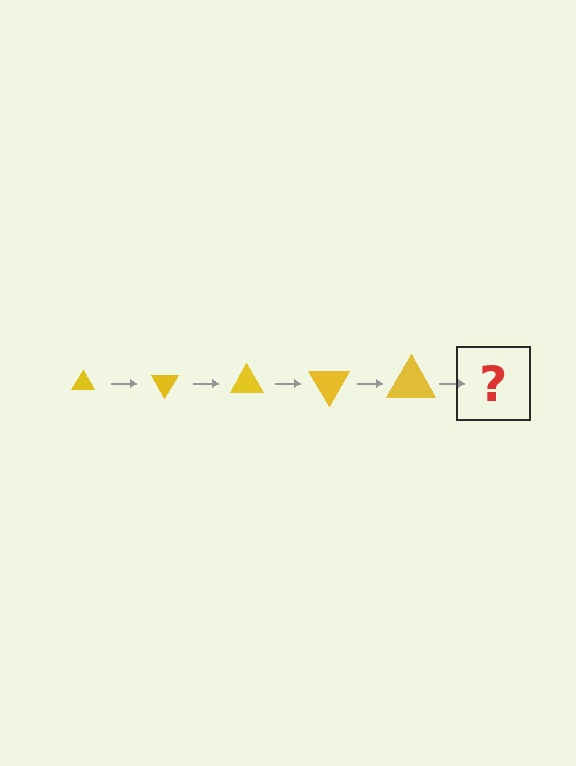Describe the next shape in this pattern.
It should be a triangle, larger than the previous one and rotated 300 degrees from the start.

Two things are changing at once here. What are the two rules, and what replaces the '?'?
The two rules are that the triangle grows larger each step and it rotates 60 degrees each step. The '?' should be a triangle, larger than the previous one and rotated 300 degrees from the start.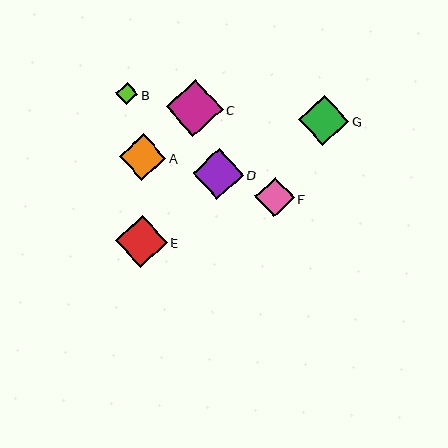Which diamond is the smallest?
Diamond B is the smallest with a size of approximately 23 pixels.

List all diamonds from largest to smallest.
From largest to smallest: C, E, D, G, A, F, B.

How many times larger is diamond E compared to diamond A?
Diamond E is approximately 1.1 times the size of diamond A.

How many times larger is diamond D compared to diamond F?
Diamond D is approximately 1.3 times the size of diamond F.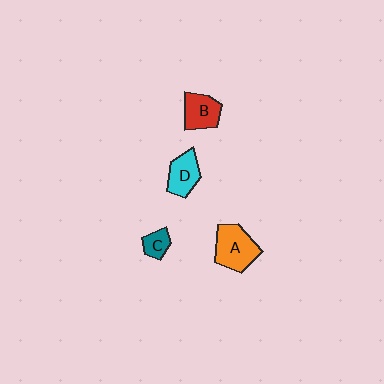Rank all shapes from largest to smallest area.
From largest to smallest: A (orange), B (red), D (cyan), C (teal).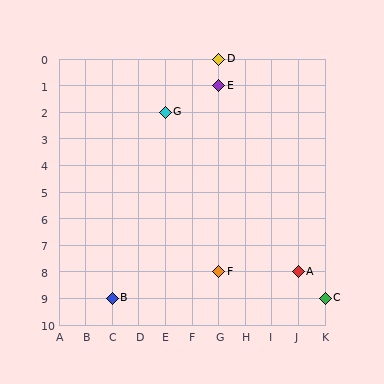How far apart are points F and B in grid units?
Points F and B are 4 columns and 1 row apart (about 4.1 grid units diagonally).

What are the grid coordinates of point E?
Point E is at grid coordinates (G, 1).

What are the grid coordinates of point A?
Point A is at grid coordinates (J, 8).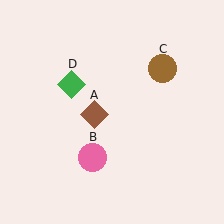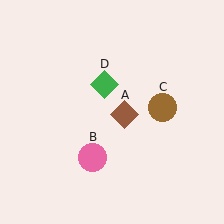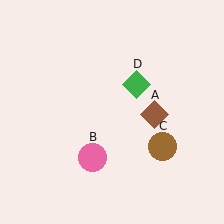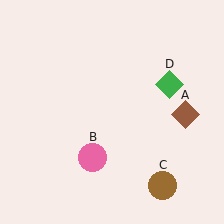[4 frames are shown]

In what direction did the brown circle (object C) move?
The brown circle (object C) moved down.